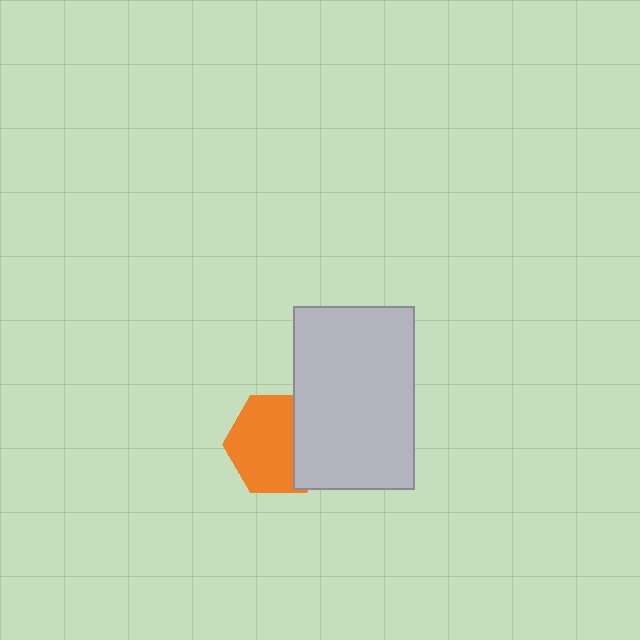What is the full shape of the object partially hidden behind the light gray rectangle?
The partially hidden object is an orange hexagon.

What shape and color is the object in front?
The object in front is a light gray rectangle.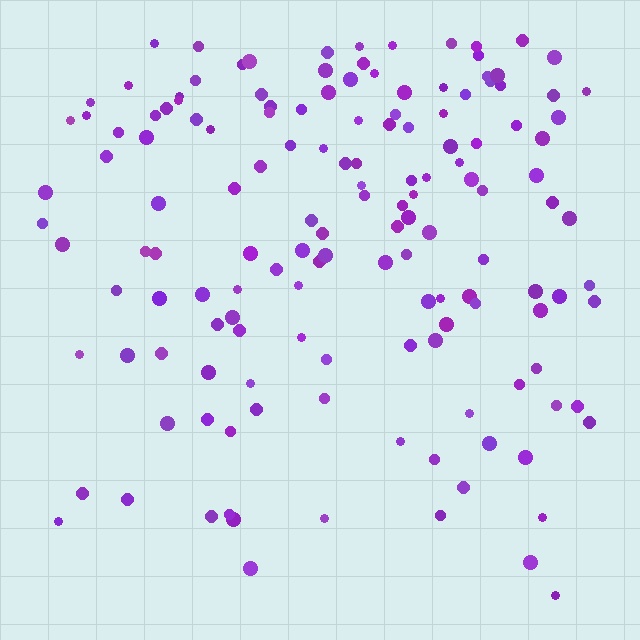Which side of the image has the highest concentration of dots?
The top.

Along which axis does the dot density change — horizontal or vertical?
Vertical.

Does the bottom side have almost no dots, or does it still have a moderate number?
Still a moderate number, just noticeably fewer than the top.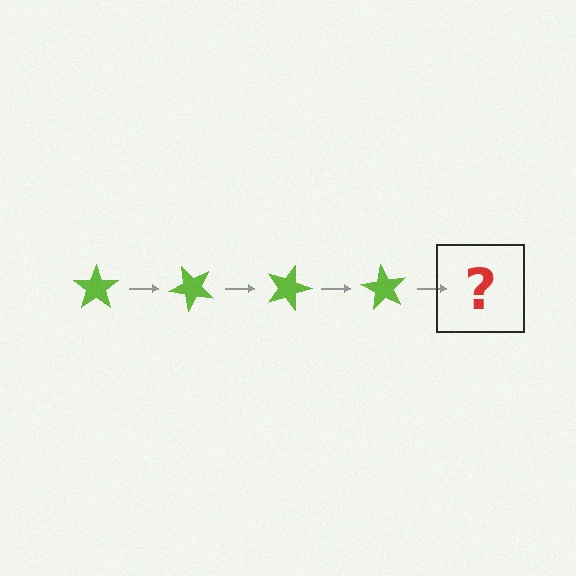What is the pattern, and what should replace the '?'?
The pattern is that the star rotates 45 degrees each step. The '?' should be a lime star rotated 180 degrees.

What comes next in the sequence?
The next element should be a lime star rotated 180 degrees.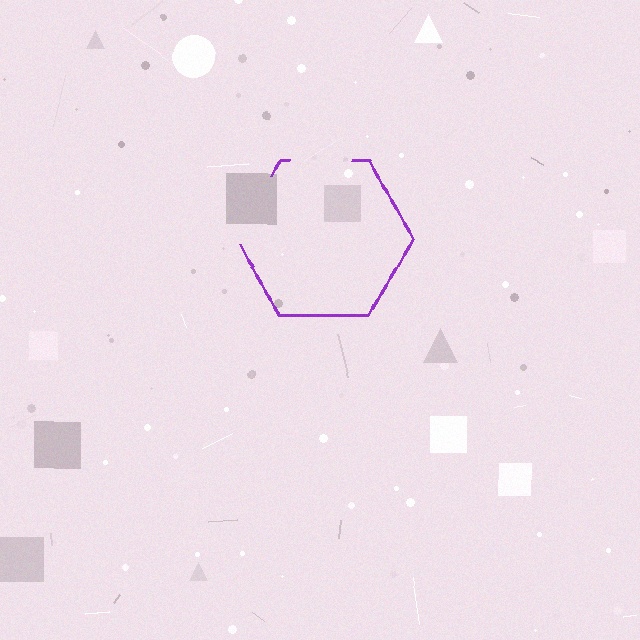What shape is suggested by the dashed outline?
The dashed outline suggests a hexagon.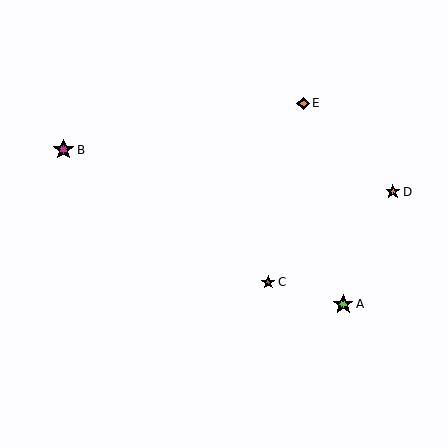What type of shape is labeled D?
Shape D is an orange star.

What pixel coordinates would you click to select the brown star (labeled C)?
Click at (268, 282) to select the brown star C.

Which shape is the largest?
The lime star (labeled A) is the largest.